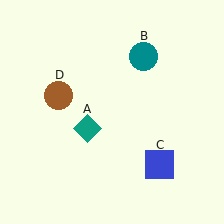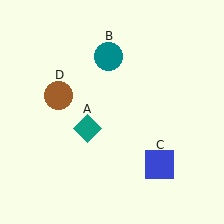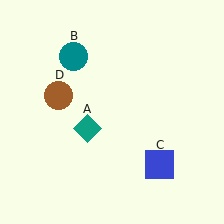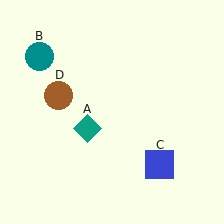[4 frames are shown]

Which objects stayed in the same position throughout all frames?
Teal diamond (object A) and blue square (object C) and brown circle (object D) remained stationary.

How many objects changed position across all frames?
1 object changed position: teal circle (object B).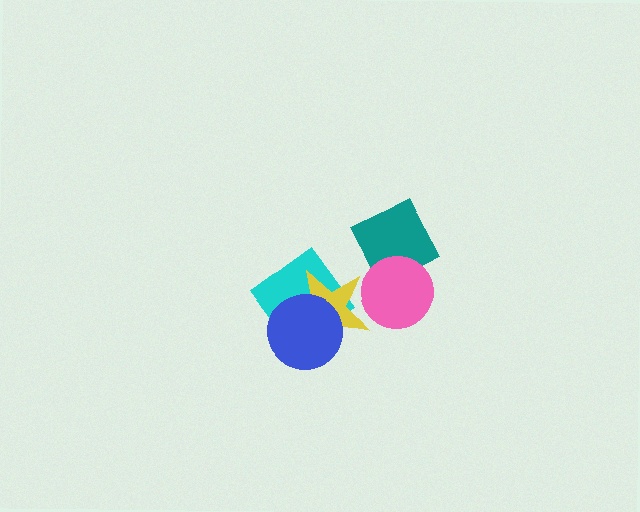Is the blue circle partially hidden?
No, no other shape covers it.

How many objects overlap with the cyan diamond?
2 objects overlap with the cyan diamond.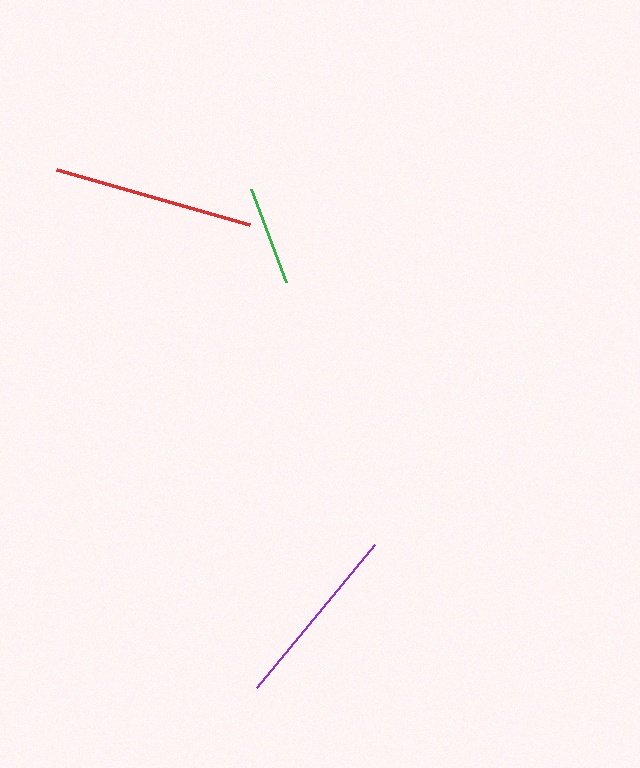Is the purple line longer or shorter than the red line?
The red line is longer than the purple line.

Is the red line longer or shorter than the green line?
The red line is longer than the green line.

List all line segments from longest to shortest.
From longest to shortest: red, purple, green.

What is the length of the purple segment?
The purple segment is approximately 185 pixels long.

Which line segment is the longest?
The red line is the longest at approximately 201 pixels.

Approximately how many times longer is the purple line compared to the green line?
The purple line is approximately 1.9 times the length of the green line.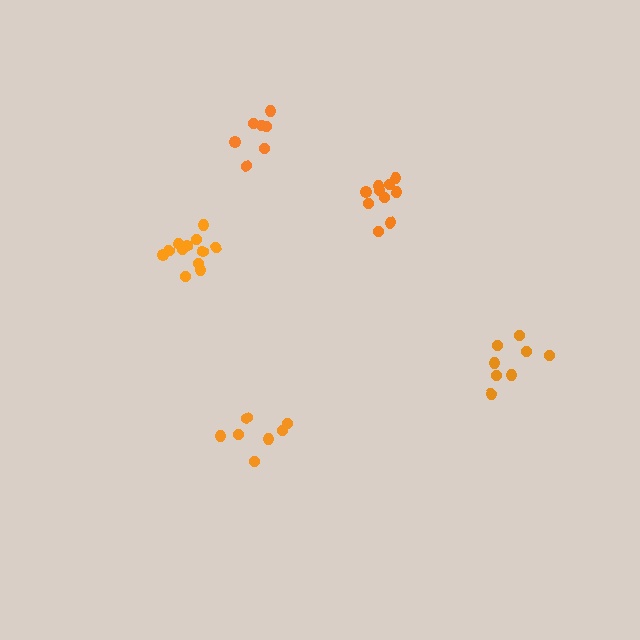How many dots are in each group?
Group 1: 8 dots, Group 2: 7 dots, Group 3: 10 dots, Group 4: 12 dots, Group 5: 7 dots (44 total).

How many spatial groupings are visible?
There are 5 spatial groupings.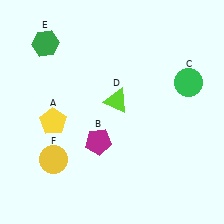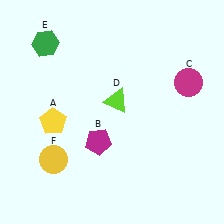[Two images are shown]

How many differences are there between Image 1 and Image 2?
There is 1 difference between the two images.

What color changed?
The circle (C) changed from green in Image 1 to magenta in Image 2.